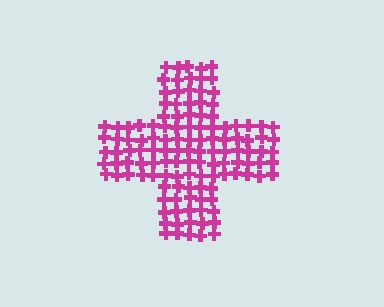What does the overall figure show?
The overall figure shows a cross.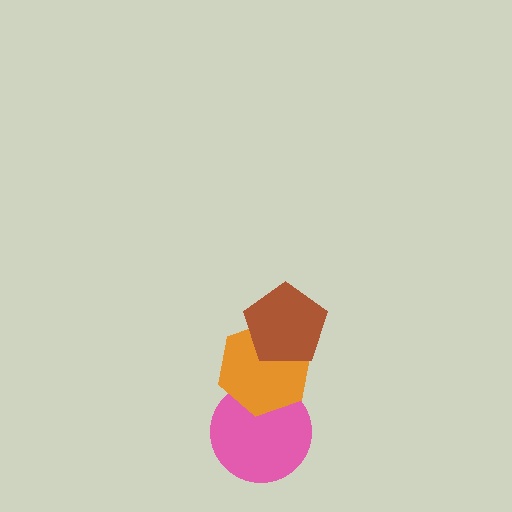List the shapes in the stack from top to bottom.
From top to bottom: the brown pentagon, the orange hexagon, the pink circle.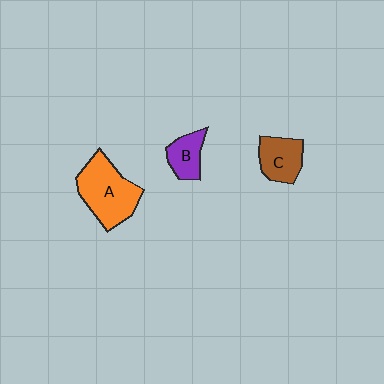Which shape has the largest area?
Shape A (orange).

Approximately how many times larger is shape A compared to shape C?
Approximately 1.7 times.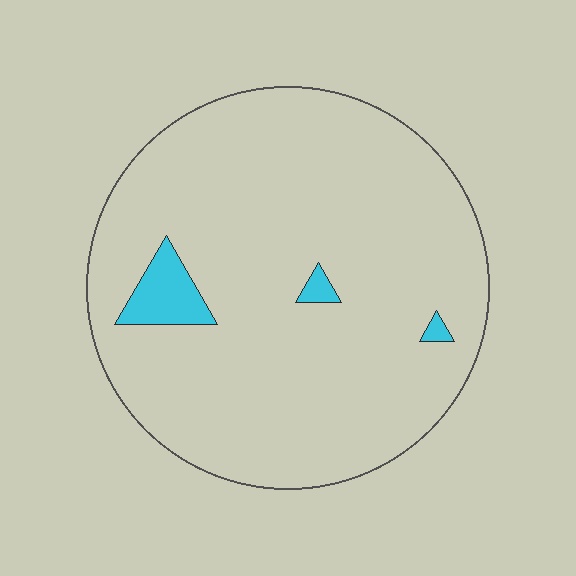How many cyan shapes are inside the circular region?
3.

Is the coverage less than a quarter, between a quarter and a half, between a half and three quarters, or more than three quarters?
Less than a quarter.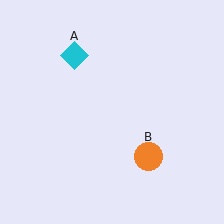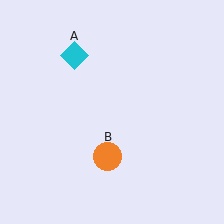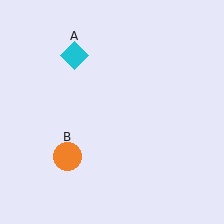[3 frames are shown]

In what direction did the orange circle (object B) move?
The orange circle (object B) moved left.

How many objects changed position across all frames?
1 object changed position: orange circle (object B).